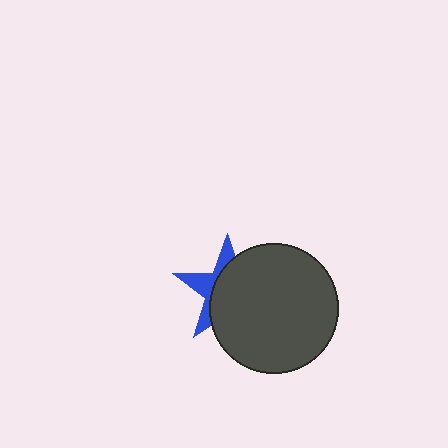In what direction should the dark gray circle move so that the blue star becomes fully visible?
The dark gray circle should move right. That is the shortest direction to clear the overlap and leave the blue star fully visible.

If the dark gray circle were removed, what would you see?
You would see the complete blue star.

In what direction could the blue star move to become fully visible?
The blue star could move left. That would shift it out from behind the dark gray circle entirely.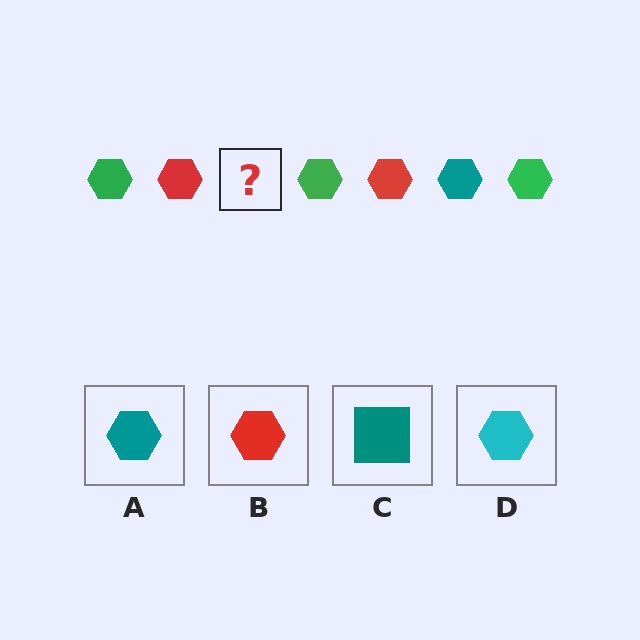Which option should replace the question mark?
Option A.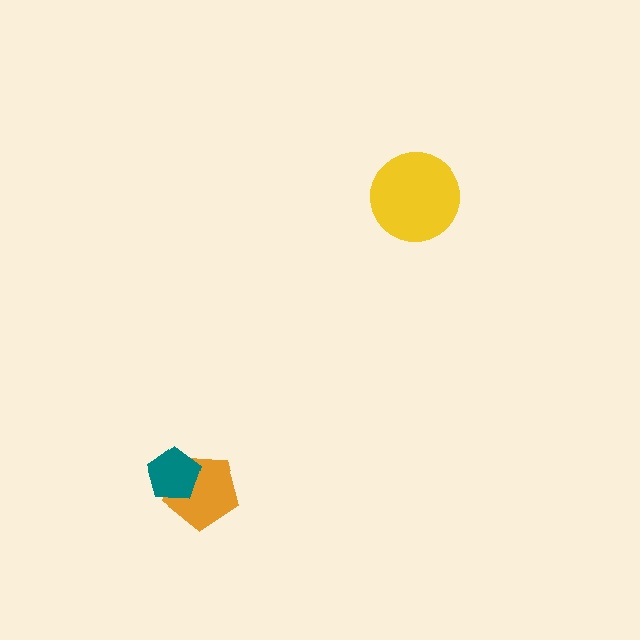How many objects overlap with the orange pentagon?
1 object overlaps with the orange pentagon.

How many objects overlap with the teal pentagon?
1 object overlaps with the teal pentagon.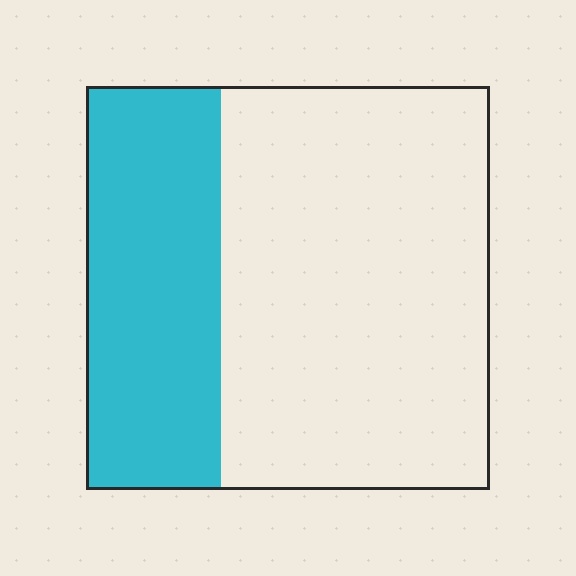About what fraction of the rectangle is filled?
About one third (1/3).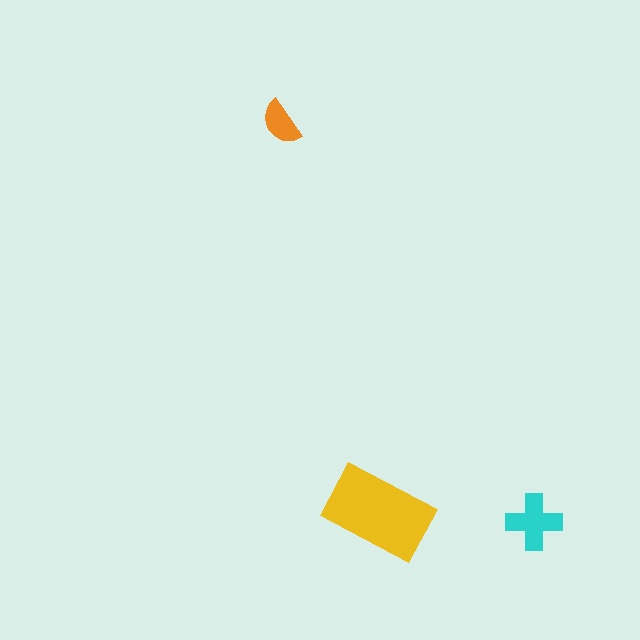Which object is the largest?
The yellow rectangle.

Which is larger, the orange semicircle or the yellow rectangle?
The yellow rectangle.